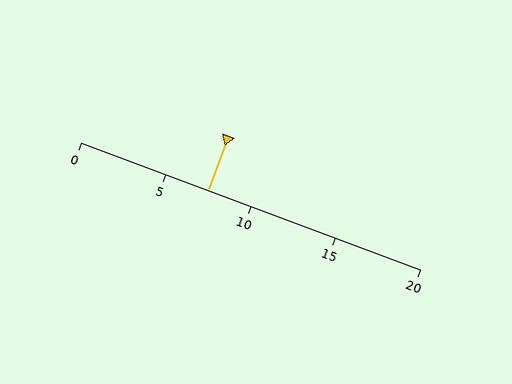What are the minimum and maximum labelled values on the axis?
The axis runs from 0 to 20.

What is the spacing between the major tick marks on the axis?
The major ticks are spaced 5 apart.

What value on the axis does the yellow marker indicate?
The marker indicates approximately 7.5.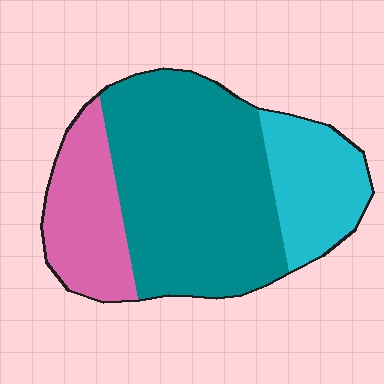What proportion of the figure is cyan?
Cyan covers roughly 20% of the figure.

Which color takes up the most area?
Teal, at roughly 55%.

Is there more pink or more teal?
Teal.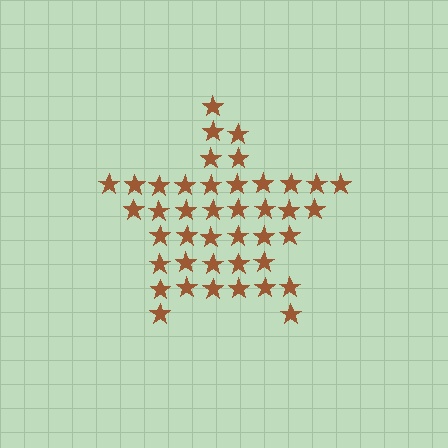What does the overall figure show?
The overall figure shows a star.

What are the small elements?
The small elements are stars.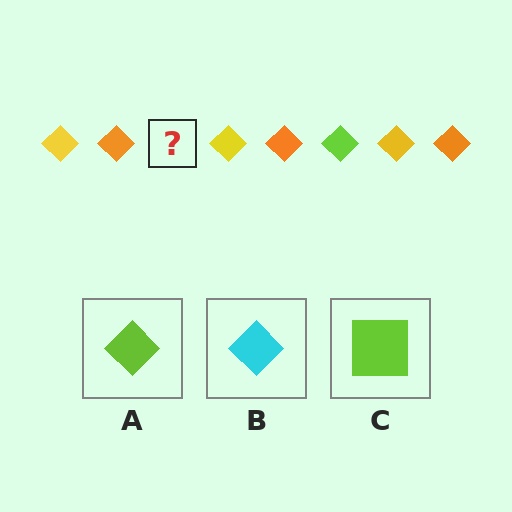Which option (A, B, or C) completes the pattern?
A.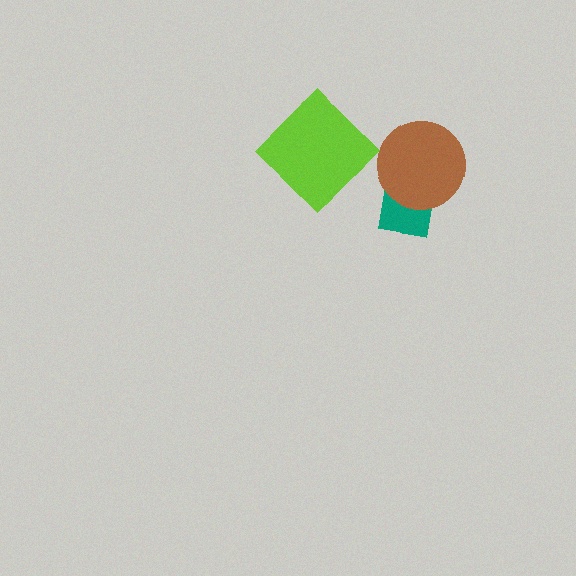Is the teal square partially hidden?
Yes, it is partially covered by another shape.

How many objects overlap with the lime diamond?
0 objects overlap with the lime diamond.